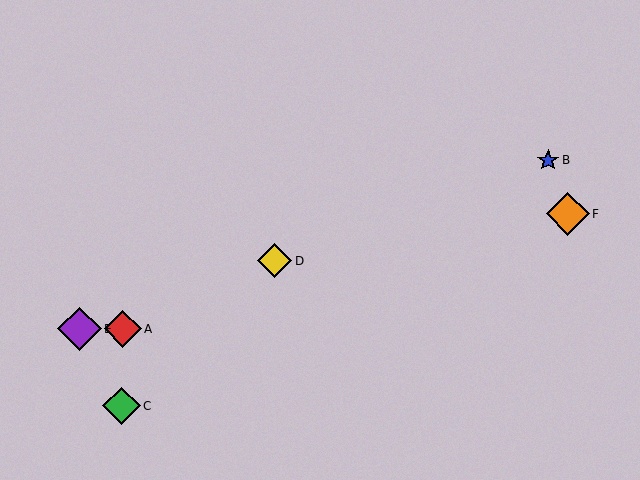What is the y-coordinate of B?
Object B is at y≈160.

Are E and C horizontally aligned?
No, E is at y≈329 and C is at y≈406.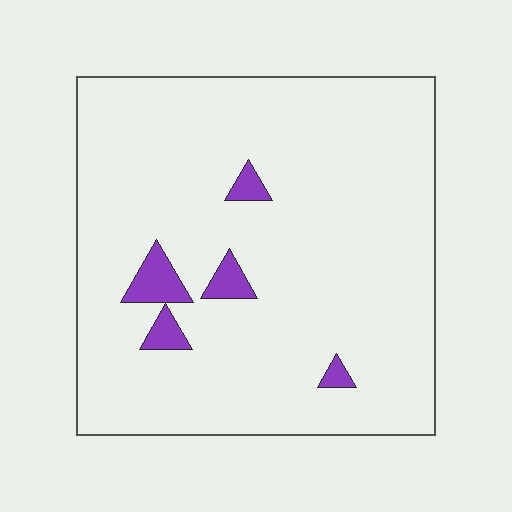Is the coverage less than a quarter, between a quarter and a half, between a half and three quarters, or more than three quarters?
Less than a quarter.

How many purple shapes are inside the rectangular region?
5.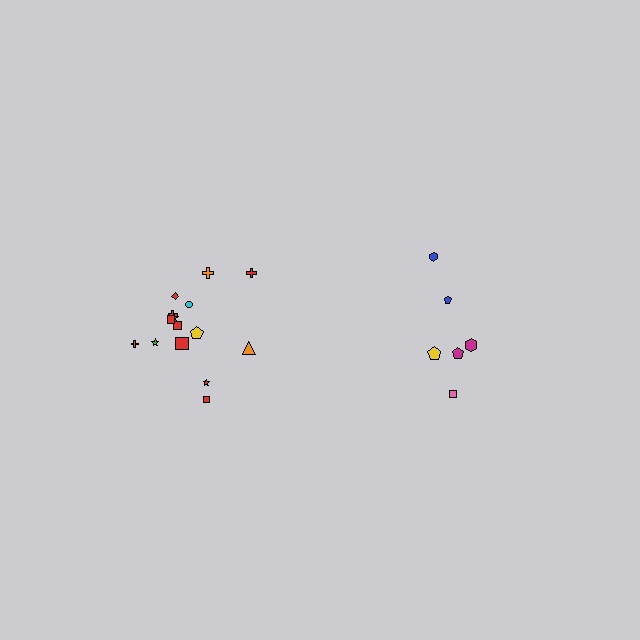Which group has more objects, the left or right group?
The left group.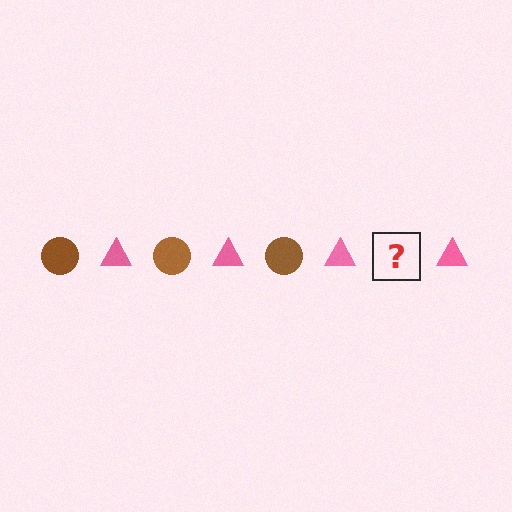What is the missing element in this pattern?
The missing element is a brown circle.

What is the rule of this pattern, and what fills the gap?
The rule is that the pattern alternates between brown circle and pink triangle. The gap should be filled with a brown circle.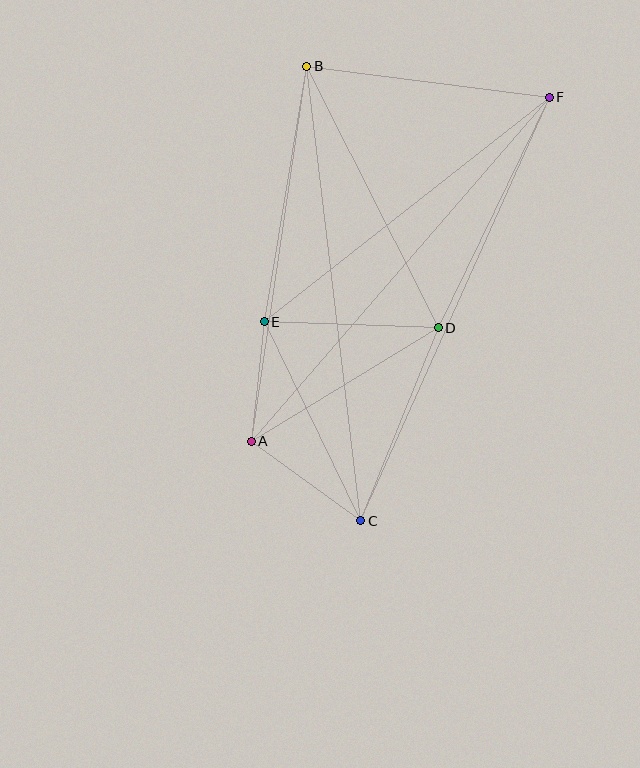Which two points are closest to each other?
Points A and E are closest to each other.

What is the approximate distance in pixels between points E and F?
The distance between E and F is approximately 363 pixels.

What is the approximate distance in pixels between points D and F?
The distance between D and F is approximately 256 pixels.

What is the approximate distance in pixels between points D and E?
The distance between D and E is approximately 174 pixels.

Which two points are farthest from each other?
Points C and F are farthest from each other.